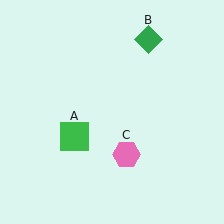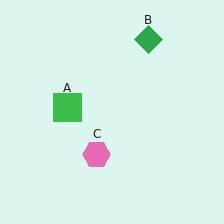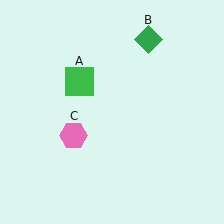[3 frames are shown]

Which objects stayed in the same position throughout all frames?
Green diamond (object B) remained stationary.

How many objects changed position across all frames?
2 objects changed position: green square (object A), pink hexagon (object C).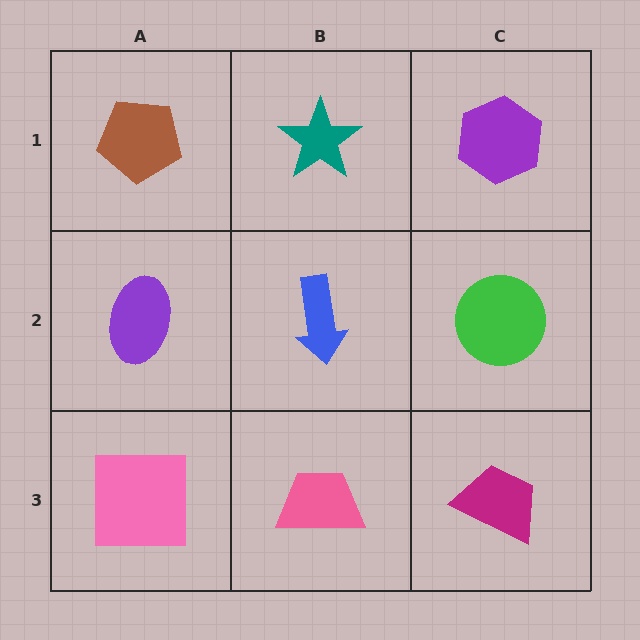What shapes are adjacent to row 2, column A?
A brown pentagon (row 1, column A), a pink square (row 3, column A), a blue arrow (row 2, column B).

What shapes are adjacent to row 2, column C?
A purple hexagon (row 1, column C), a magenta trapezoid (row 3, column C), a blue arrow (row 2, column B).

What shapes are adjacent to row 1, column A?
A purple ellipse (row 2, column A), a teal star (row 1, column B).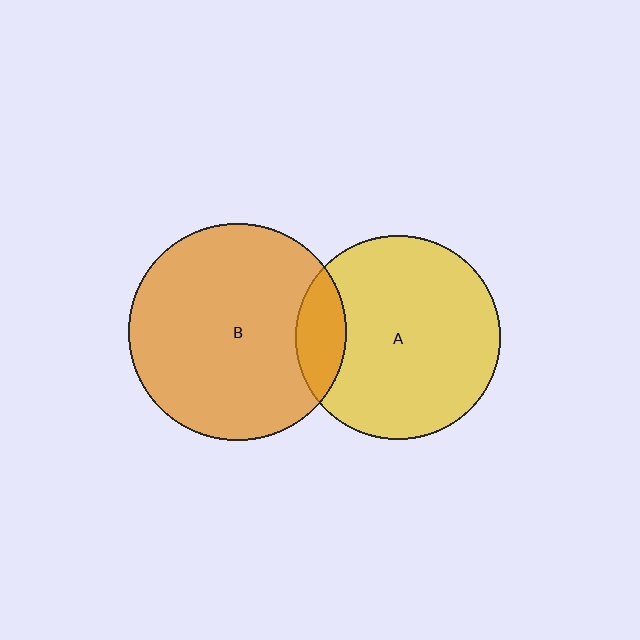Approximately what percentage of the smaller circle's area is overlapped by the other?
Approximately 15%.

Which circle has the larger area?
Circle B (orange).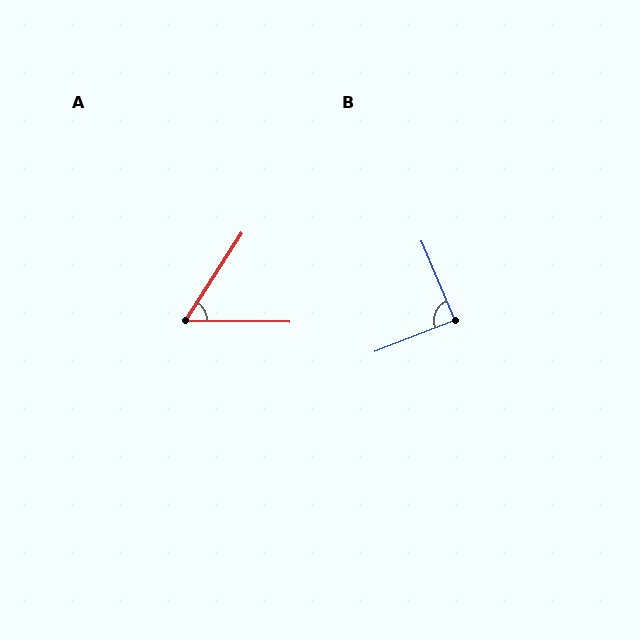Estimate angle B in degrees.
Approximately 89 degrees.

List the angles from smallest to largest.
A (58°), B (89°).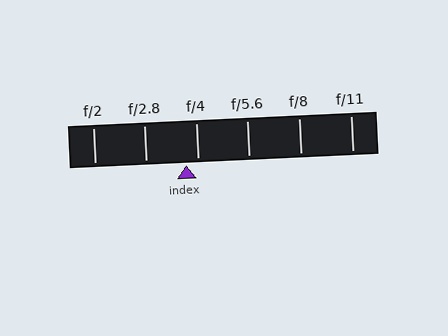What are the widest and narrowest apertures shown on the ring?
The widest aperture shown is f/2 and the narrowest is f/11.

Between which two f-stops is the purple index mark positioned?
The index mark is between f/2.8 and f/4.